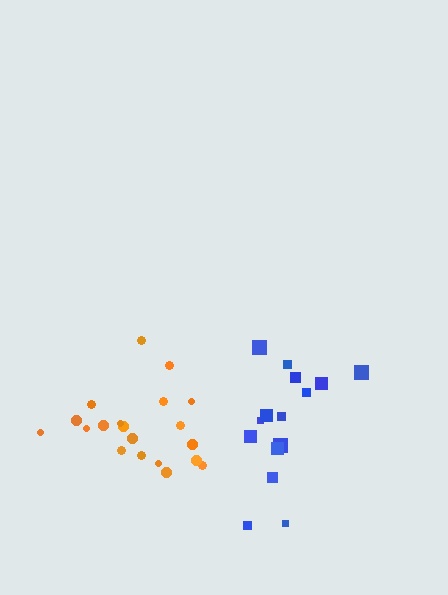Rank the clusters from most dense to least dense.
orange, blue.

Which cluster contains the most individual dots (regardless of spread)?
Orange (20).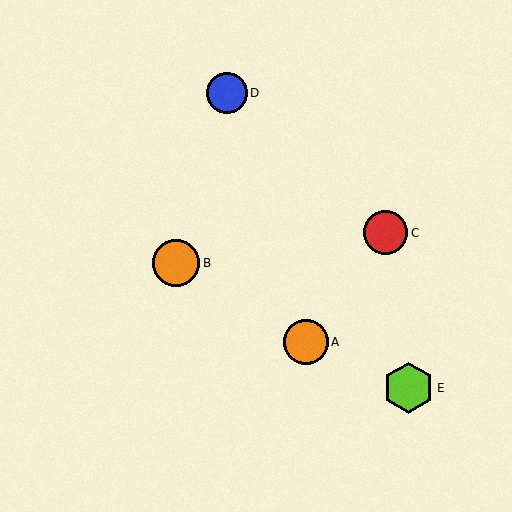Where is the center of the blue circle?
The center of the blue circle is at (227, 93).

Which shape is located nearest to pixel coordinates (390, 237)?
The red circle (labeled C) at (386, 233) is nearest to that location.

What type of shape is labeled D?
Shape D is a blue circle.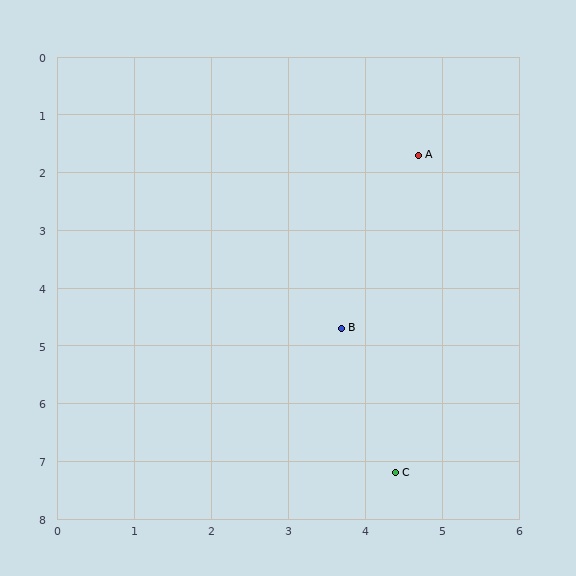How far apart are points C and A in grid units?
Points C and A are about 5.5 grid units apart.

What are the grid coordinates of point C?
Point C is at approximately (4.4, 7.2).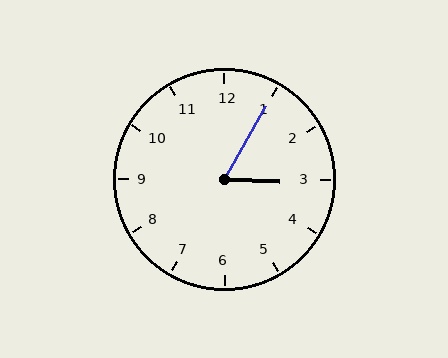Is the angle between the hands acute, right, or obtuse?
It is acute.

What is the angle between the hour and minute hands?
Approximately 62 degrees.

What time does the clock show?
3:05.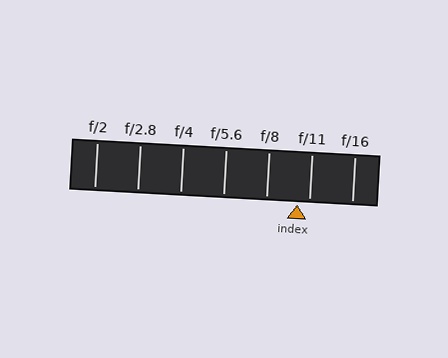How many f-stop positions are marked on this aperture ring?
There are 7 f-stop positions marked.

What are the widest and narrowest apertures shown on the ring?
The widest aperture shown is f/2 and the narrowest is f/16.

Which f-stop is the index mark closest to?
The index mark is closest to f/11.